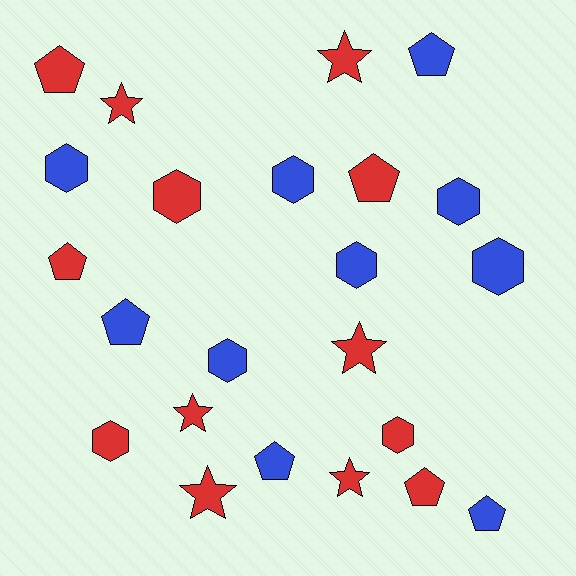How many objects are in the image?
There are 23 objects.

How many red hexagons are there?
There are 3 red hexagons.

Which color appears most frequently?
Red, with 13 objects.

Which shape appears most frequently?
Hexagon, with 9 objects.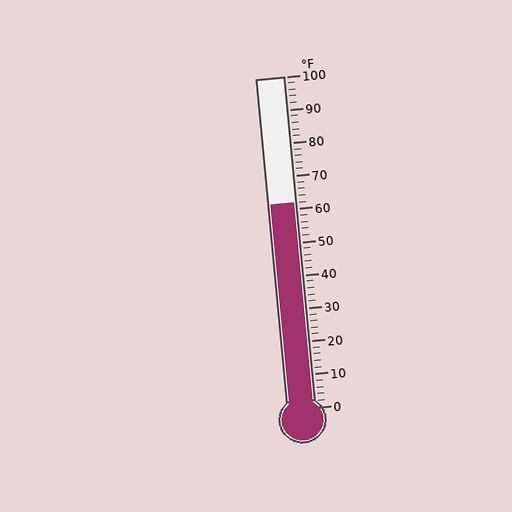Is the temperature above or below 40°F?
The temperature is above 40°F.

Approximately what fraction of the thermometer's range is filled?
The thermometer is filled to approximately 60% of its range.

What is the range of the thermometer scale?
The thermometer scale ranges from 0°F to 100°F.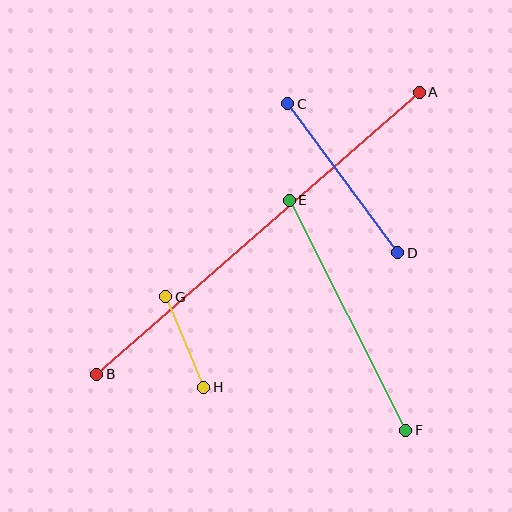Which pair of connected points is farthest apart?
Points A and B are farthest apart.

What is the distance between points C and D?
The distance is approximately 185 pixels.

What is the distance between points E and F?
The distance is approximately 258 pixels.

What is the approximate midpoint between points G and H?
The midpoint is at approximately (185, 342) pixels.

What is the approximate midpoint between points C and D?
The midpoint is at approximately (343, 178) pixels.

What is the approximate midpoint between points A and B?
The midpoint is at approximately (258, 233) pixels.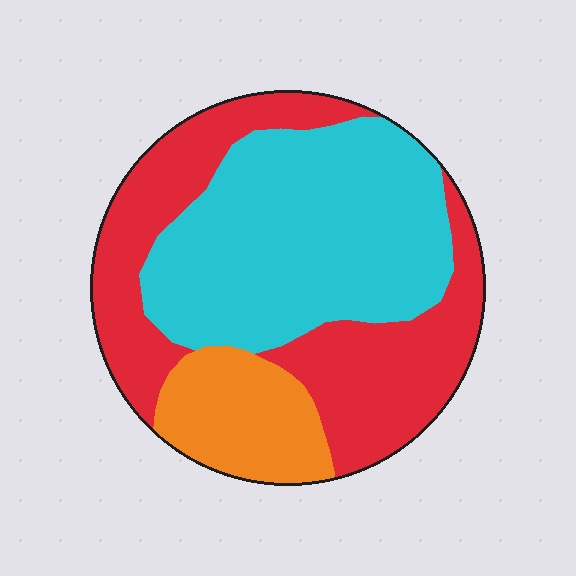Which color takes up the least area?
Orange, at roughly 15%.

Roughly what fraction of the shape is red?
Red takes up between a quarter and a half of the shape.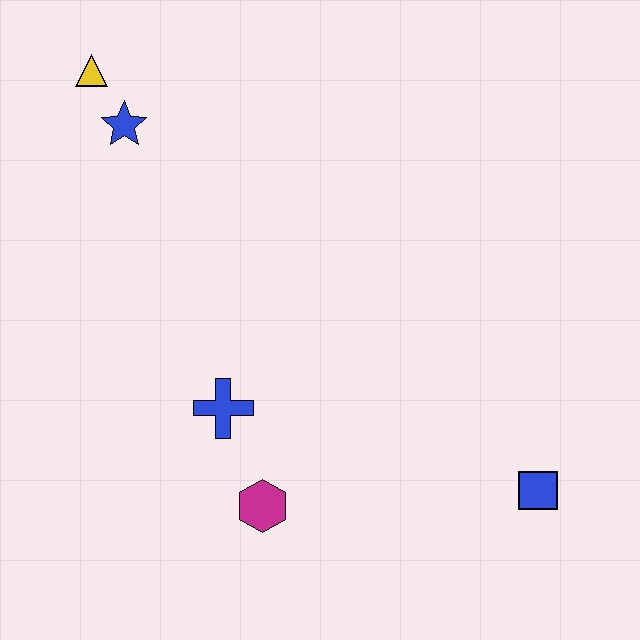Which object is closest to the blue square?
The magenta hexagon is closest to the blue square.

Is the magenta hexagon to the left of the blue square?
Yes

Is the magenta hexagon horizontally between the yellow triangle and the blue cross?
No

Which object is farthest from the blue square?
The yellow triangle is farthest from the blue square.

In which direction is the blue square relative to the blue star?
The blue square is to the right of the blue star.